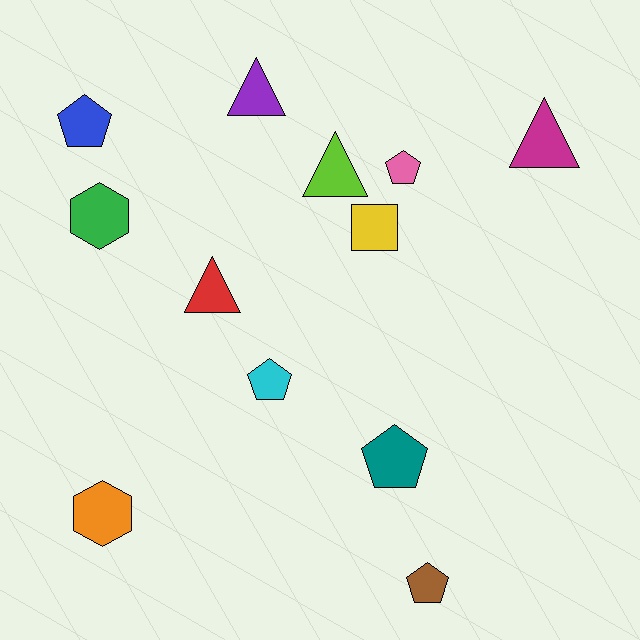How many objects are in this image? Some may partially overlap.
There are 12 objects.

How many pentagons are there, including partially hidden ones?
There are 5 pentagons.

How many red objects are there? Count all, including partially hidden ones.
There is 1 red object.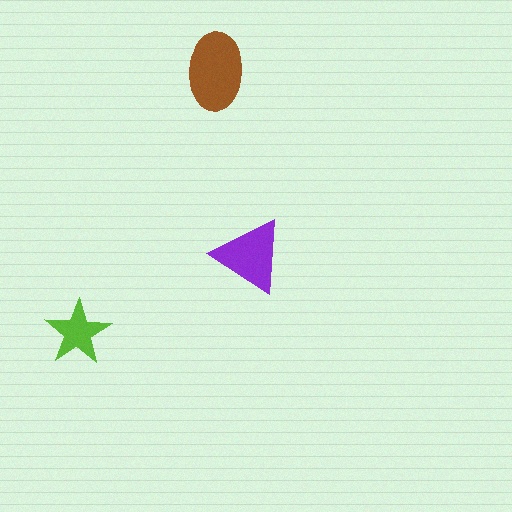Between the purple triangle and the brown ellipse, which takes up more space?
The brown ellipse.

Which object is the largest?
The brown ellipse.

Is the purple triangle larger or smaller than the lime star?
Larger.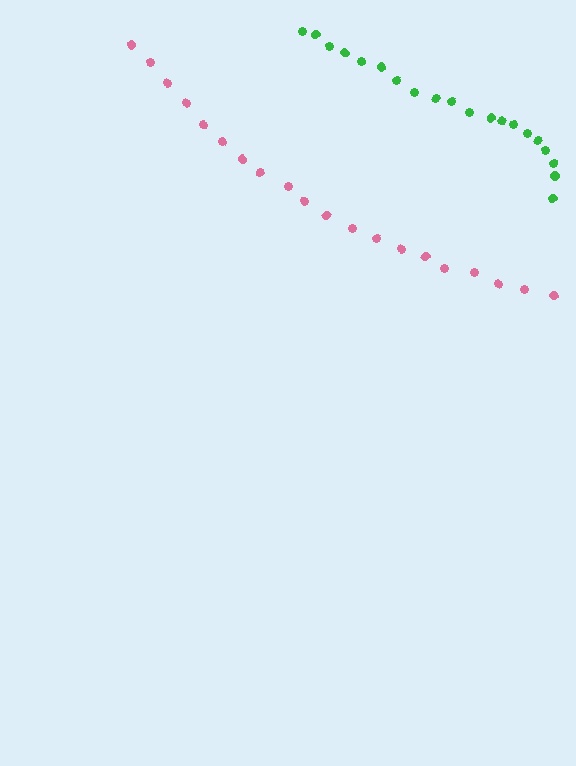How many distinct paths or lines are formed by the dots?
There are 2 distinct paths.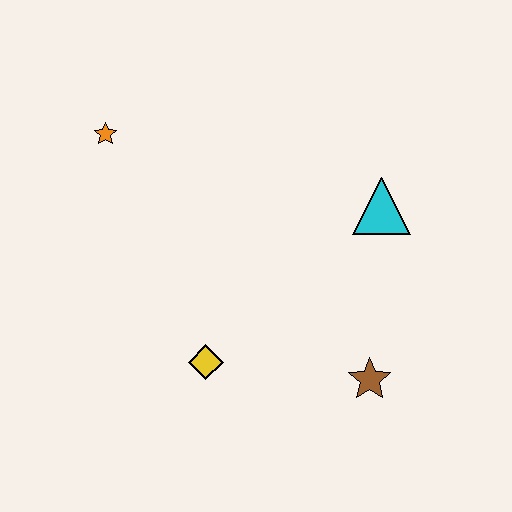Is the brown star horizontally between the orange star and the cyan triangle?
Yes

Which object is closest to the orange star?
The yellow diamond is closest to the orange star.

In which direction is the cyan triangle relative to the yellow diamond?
The cyan triangle is to the right of the yellow diamond.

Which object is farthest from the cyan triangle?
The orange star is farthest from the cyan triangle.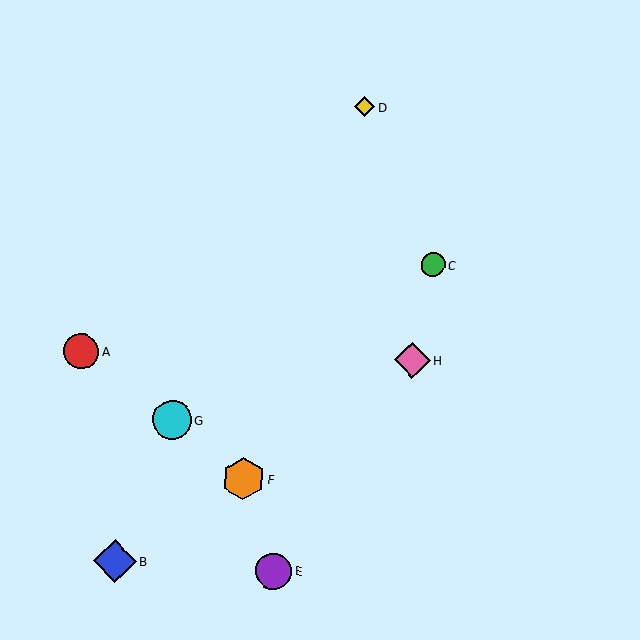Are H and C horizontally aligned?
No, H is at y≈360 and C is at y≈265.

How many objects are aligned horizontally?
2 objects (A, H) are aligned horizontally.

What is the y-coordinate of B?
Object B is at y≈561.